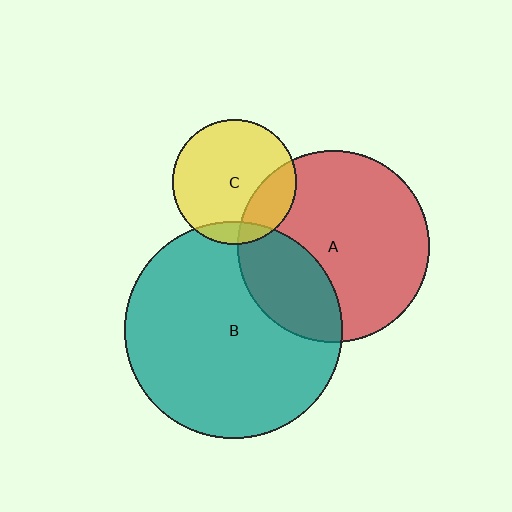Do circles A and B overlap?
Yes.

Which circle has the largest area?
Circle B (teal).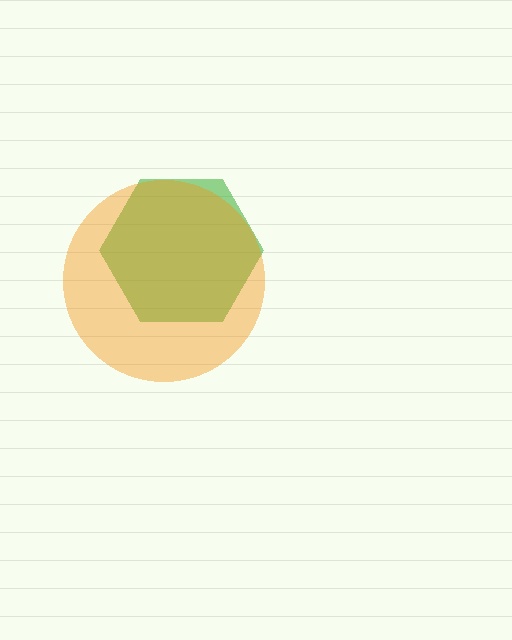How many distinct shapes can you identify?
There are 2 distinct shapes: a green hexagon, an orange circle.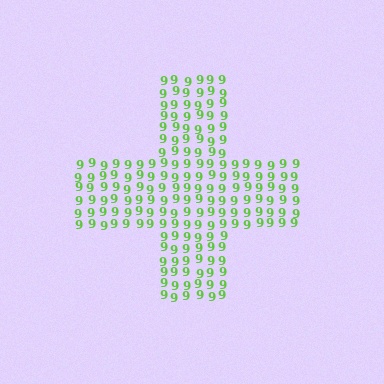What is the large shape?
The large shape is a cross.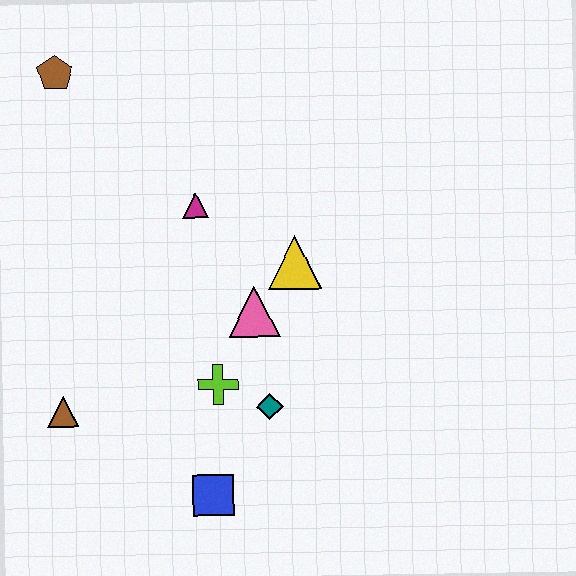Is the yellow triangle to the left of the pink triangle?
No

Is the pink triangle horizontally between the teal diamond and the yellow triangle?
No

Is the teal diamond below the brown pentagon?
Yes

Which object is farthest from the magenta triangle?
The blue square is farthest from the magenta triangle.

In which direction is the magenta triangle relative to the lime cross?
The magenta triangle is above the lime cross.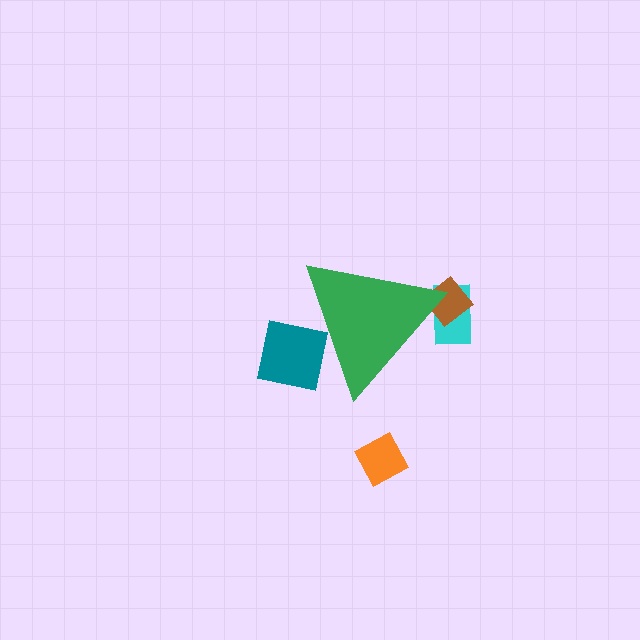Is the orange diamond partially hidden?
No, the orange diamond is fully visible.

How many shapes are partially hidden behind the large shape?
3 shapes are partially hidden.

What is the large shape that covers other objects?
A green triangle.